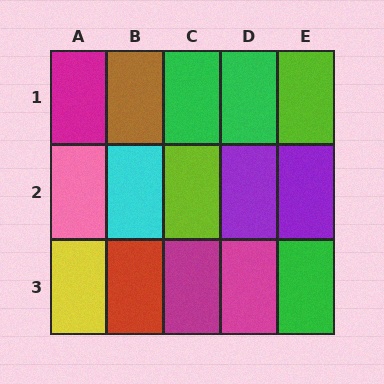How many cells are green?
3 cells are green.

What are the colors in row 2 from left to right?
Pink, cyan, lime, purple, purple.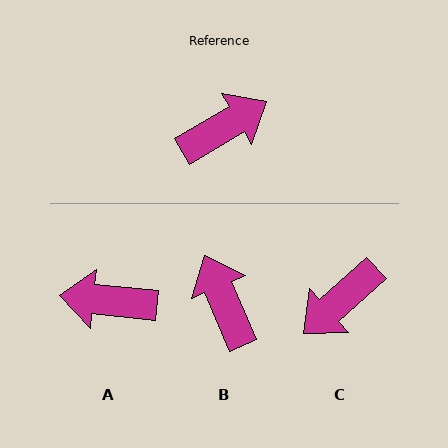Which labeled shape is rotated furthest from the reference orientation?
C, about 169 degrees away.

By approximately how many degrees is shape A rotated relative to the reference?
Approximately 143 degrees counter-clockwise.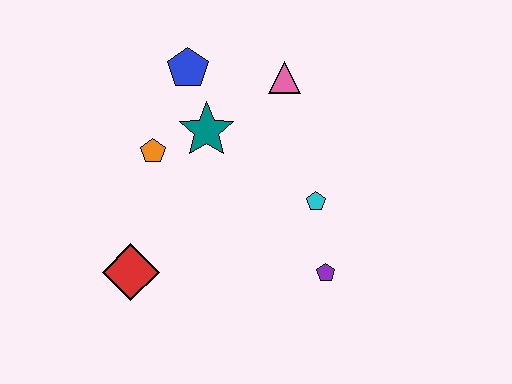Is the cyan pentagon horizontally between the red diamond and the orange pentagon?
No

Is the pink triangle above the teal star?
Yes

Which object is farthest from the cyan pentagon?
The red diamond is farthest from the cyan pentagon.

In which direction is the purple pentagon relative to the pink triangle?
The purple pentagon is below the pink triangle.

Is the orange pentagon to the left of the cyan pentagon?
Yes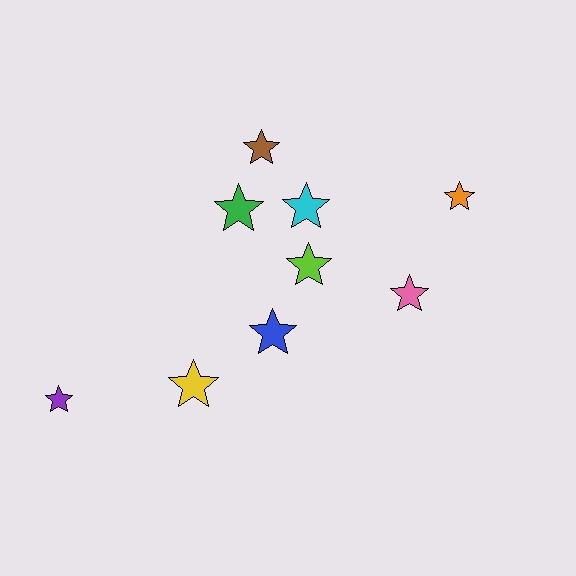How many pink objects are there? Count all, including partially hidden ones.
There is 1 pink object.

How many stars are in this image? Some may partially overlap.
There are 9 stars.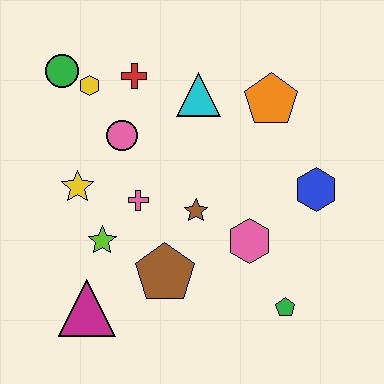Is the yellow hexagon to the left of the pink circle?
Yes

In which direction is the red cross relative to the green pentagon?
The red cross is above the green pentagon.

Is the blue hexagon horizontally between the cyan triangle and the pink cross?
No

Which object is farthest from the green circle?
The green pentagon is farthest from the green circle.